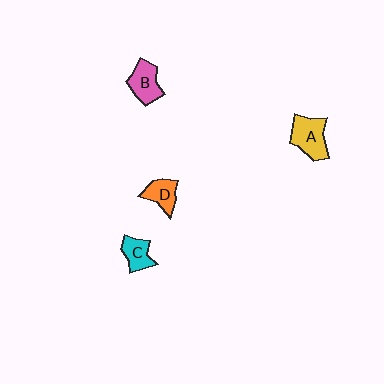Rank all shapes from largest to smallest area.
From largest to smallest: A (yellow), B (pink), D (orange), C (cyan).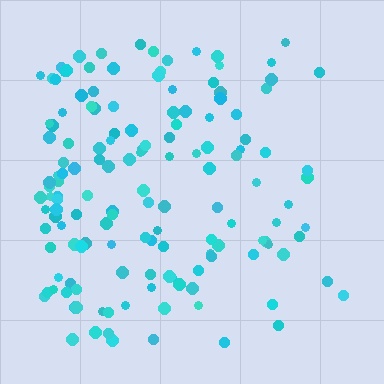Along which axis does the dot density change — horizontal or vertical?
Horizontal.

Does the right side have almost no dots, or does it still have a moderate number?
Still a moderate number, just noticeably fewer than the left.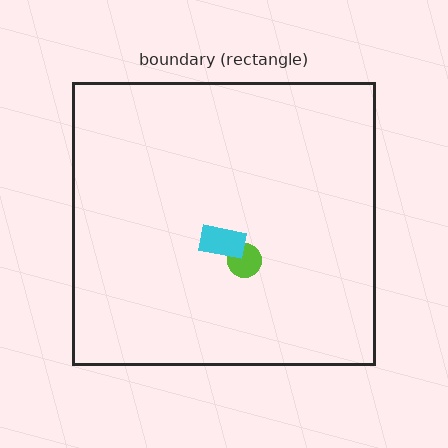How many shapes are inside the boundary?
2 inside, 0 outside.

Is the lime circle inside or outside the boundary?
Inside.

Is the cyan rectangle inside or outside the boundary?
Inside.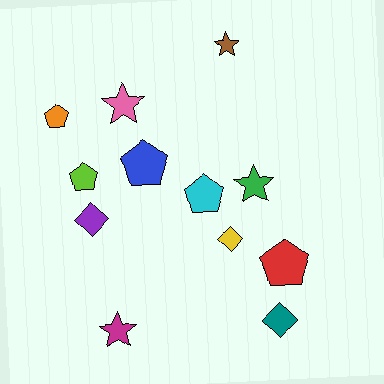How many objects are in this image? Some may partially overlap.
There are 12 objects.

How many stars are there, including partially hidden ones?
There are 4 stars.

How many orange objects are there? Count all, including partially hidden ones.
There is 1 orange object.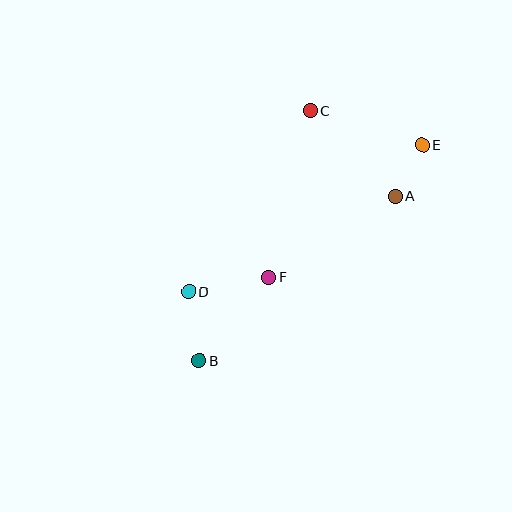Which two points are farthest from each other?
Points B and E are farthest from each other.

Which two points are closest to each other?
Points A and E are closest to each other.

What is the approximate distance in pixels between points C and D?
The distance between C and D is approximately 219 pixels.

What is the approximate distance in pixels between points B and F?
The distance between B and F is approximately 109 pixels.